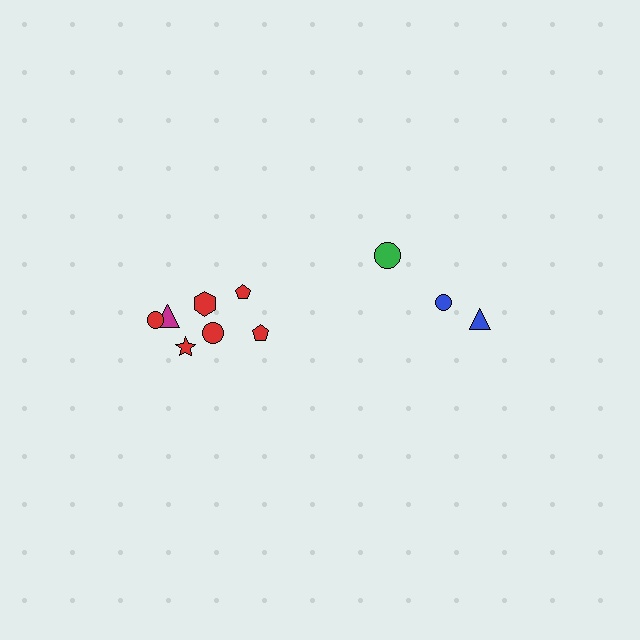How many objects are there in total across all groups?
There are 10 objects.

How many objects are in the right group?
There are 3 objects.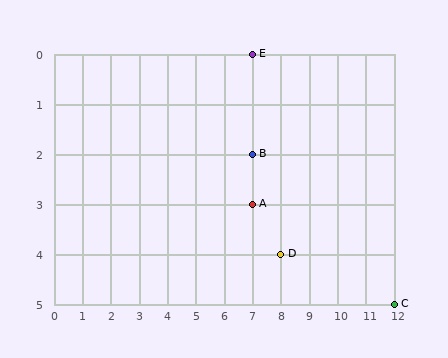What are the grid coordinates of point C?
Point C is at grid coordinates (12, 5).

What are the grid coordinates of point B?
Point B is at grid coordinates (7, 2).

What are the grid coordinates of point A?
Point A is at grid coordinates (7, 3).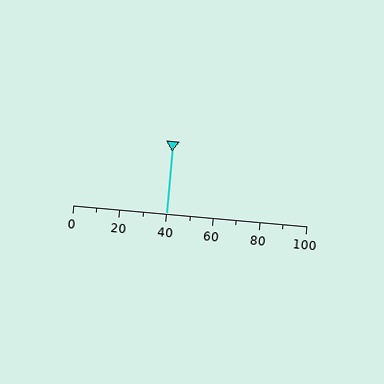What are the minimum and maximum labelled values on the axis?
The axis runs from 0 to 100.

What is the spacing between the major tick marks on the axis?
The major ticks are spaced 20 apart.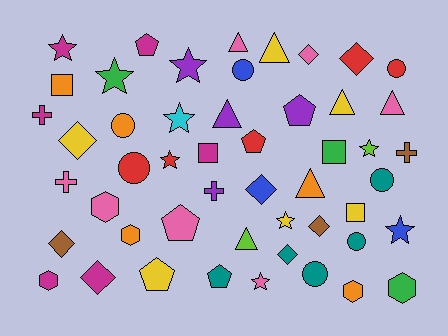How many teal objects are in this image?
There are 5 teal objects.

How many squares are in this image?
There are 4 squares.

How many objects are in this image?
There are 50 objects.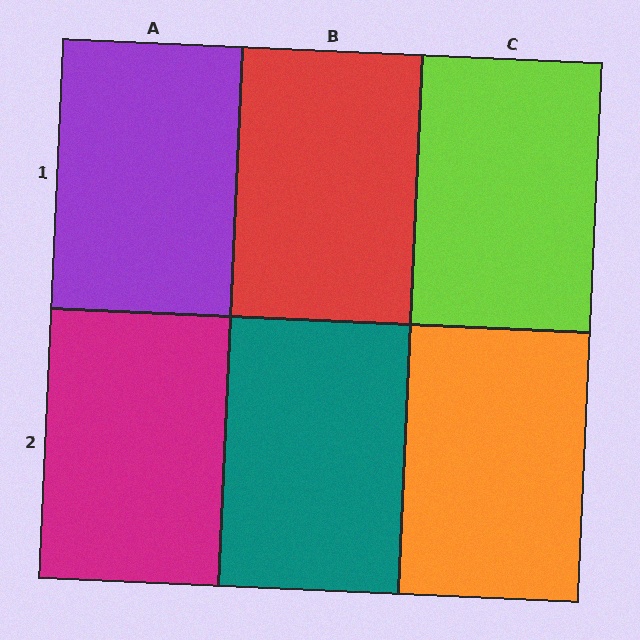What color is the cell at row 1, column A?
Purple.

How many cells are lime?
1 cell is lime.